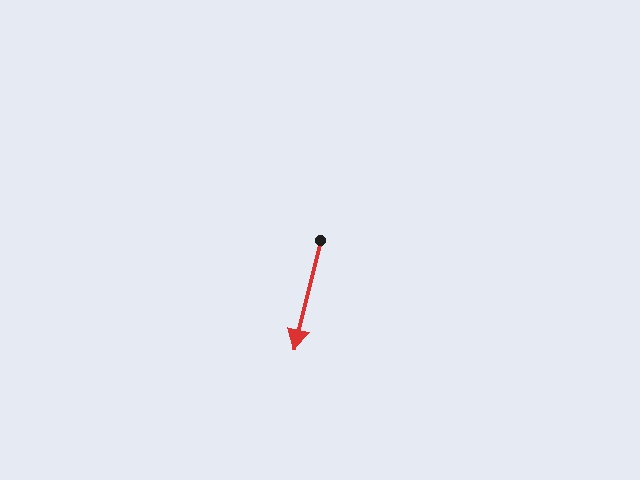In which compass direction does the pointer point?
South.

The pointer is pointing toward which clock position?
Roughly 6 o'clock.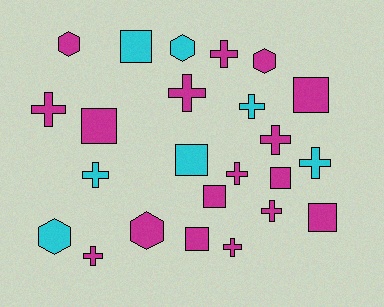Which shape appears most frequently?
Cross, with 11 objects.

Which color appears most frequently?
Magenta, with 17 objects.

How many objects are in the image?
There are 24 objects.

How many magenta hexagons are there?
There are 3 magenta hexagons.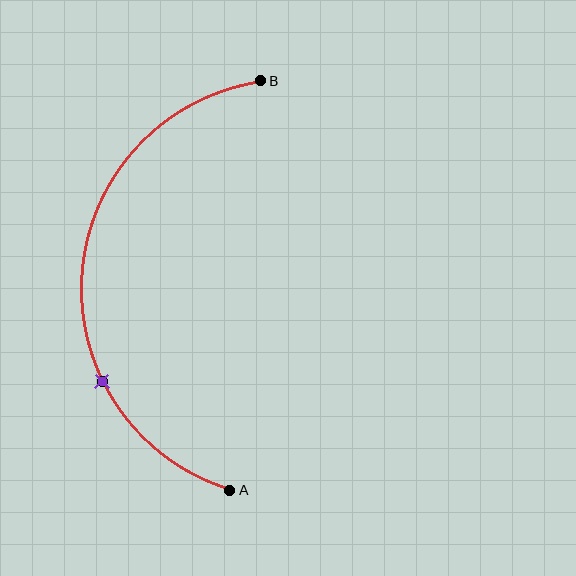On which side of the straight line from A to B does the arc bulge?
The arc bulges to the left of the straight line connecting A and B.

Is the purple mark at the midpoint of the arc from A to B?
No. The purple mark lies on the arc but is closer to endpoint A. The arc midpoint would be at the point on the curve equidistant along the arc from both A and B.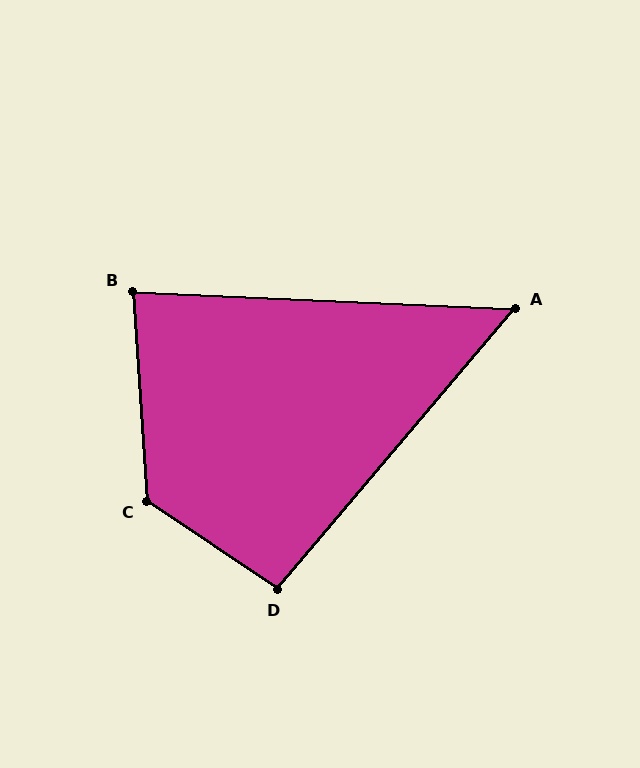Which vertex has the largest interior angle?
C, at approximately 128 degrees.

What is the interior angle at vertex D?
Approximately 96 degrees (obtuse).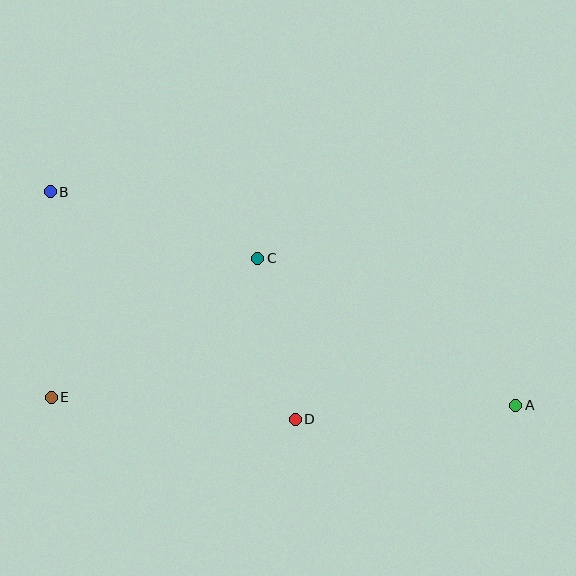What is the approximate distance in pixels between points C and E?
The distance between C and E is approximately 249 pixels.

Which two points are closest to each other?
Points C and D are closest to each other.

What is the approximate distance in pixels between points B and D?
The distance between B and D is approximately 335 pixels.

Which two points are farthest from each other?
Points A and B are farthest from each other.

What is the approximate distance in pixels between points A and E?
The distance between A and E is approximately 465 pixels.